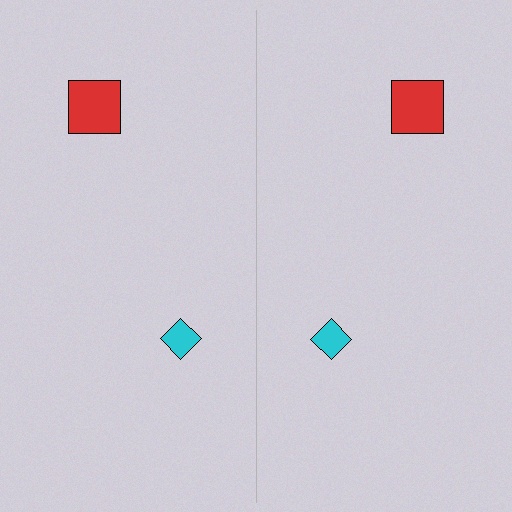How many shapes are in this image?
There are 4 shapes in this image.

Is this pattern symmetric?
Yes, this pattern has bilateral (reflection) symmetry.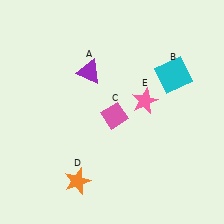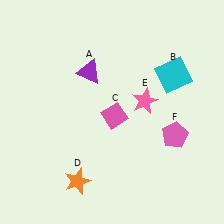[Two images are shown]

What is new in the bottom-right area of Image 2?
A pink pentagon (F) was added in the bottom-right area of Image 2.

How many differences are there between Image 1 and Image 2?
There is 1 difference between the two images.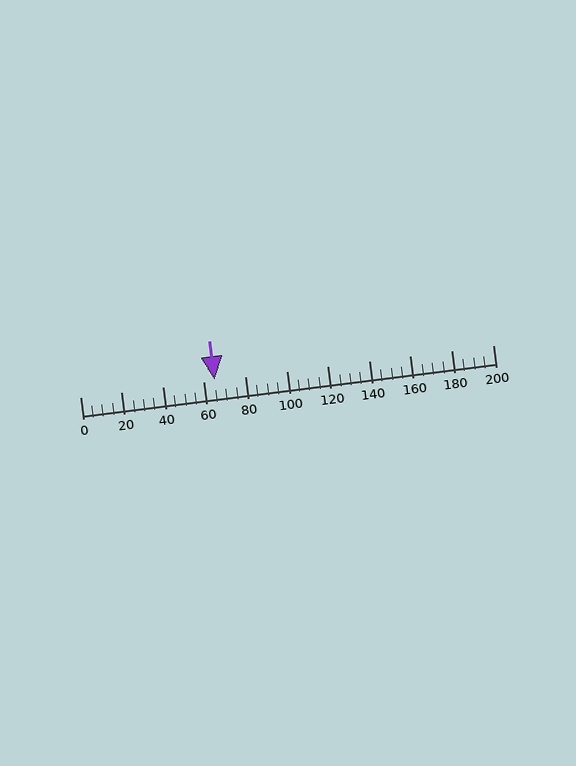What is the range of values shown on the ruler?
The ruler shows values from 0 to 200.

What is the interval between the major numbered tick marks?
The major tick marks are spaced 20 units apart.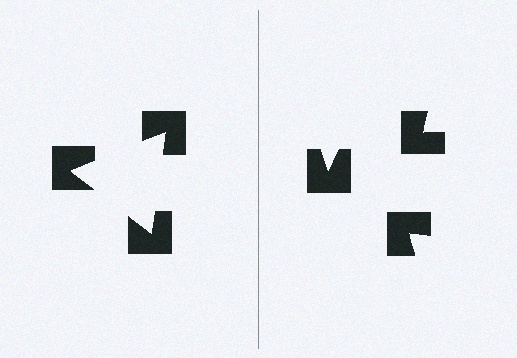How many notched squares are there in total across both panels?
6 — 3 on each side.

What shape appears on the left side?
An illusory triangle.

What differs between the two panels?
The notched squares are positioned identically on both sides; only the wedge orientations differ. On the left they align to a triangle; on the right they are misaligned.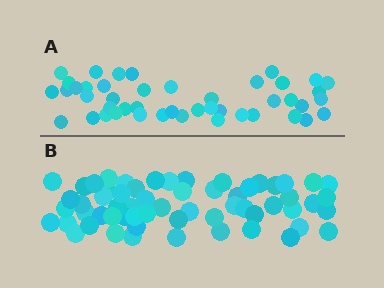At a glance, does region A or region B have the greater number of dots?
Region B (the bottom region) has more dots.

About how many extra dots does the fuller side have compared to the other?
Region B has approximately 15 more dots than region A.